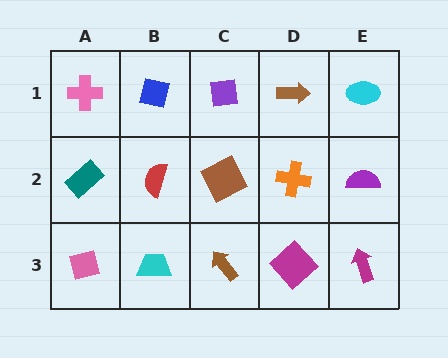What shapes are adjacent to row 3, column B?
A red semicircle (row 2, column B), a pink square (row 3, column A), a brown arrow (row 3, column C).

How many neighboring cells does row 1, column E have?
2.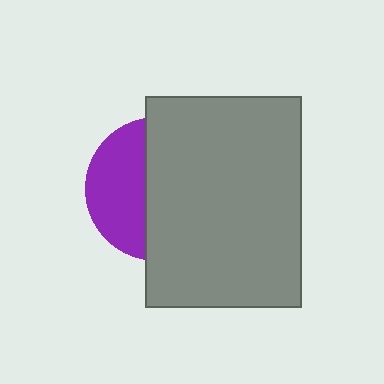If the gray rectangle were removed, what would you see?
You would see the complete purple circle.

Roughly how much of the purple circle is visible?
A small part of it is visible (roughly 39%).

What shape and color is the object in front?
The object in front is a gray rectangle.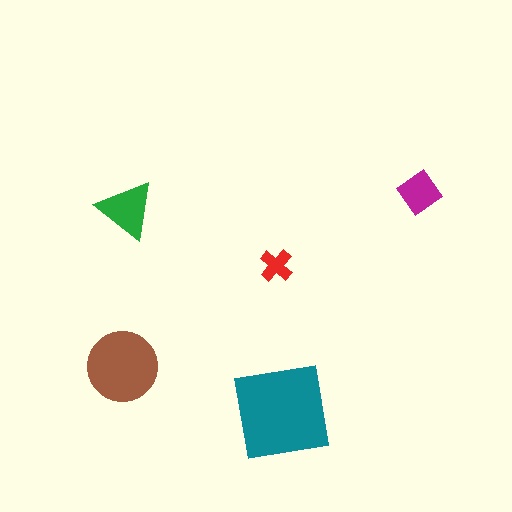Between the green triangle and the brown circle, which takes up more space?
The brown circle.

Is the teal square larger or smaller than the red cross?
Larger.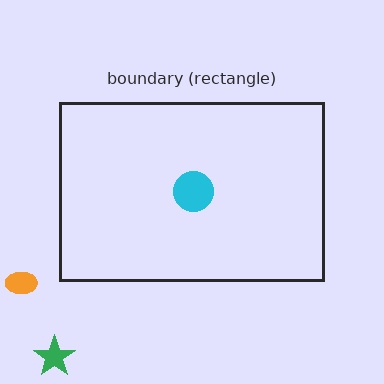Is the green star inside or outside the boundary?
Outside.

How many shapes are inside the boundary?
1 inside, 2 outside.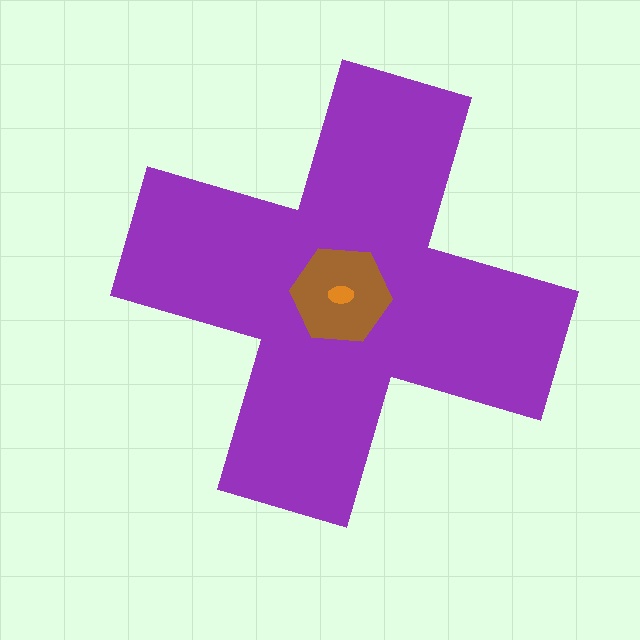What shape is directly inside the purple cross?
The brown hexagon.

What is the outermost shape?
The purple cross.